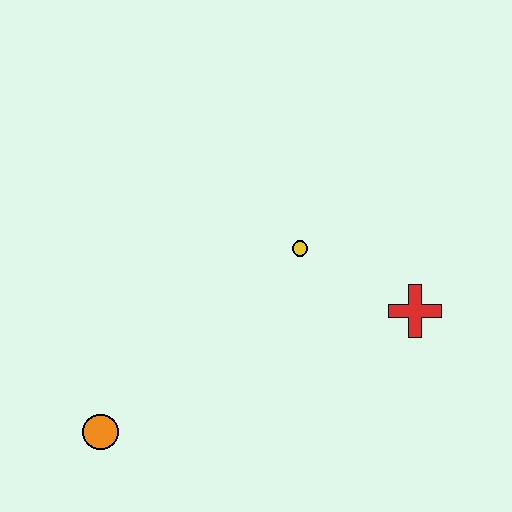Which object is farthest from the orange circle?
The red cross is farthest from the orange circle.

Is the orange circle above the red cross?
No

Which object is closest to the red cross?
The yellow circle is closest to the red cross.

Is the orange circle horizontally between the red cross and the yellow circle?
No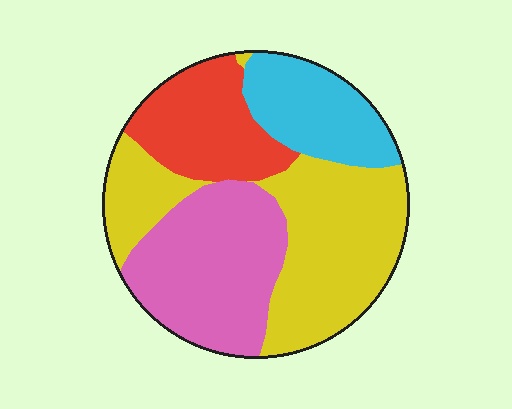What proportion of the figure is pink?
Pink takes up about one quarter (1/4) of the figure.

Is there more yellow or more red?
Yellow.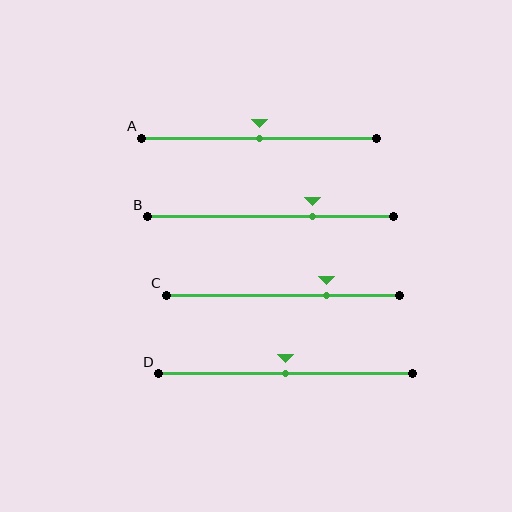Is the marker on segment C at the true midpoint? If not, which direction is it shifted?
No, the marker on segment C is shifted to the right by about 19% of the segment length.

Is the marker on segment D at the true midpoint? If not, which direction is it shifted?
Yes, the marker on segment D is at the true midpoint.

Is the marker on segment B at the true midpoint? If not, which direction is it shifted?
No, the marker on segment B is shifted to the right by about 17% of the segment length.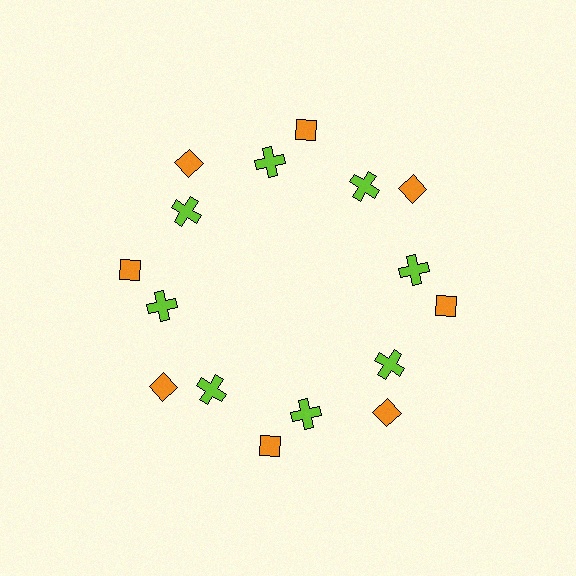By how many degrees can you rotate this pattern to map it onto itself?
The pattern maps onto itself every 45 degrees of rotation.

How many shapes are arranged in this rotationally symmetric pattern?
There are 16 shapes, arranged in 8 groups of 2.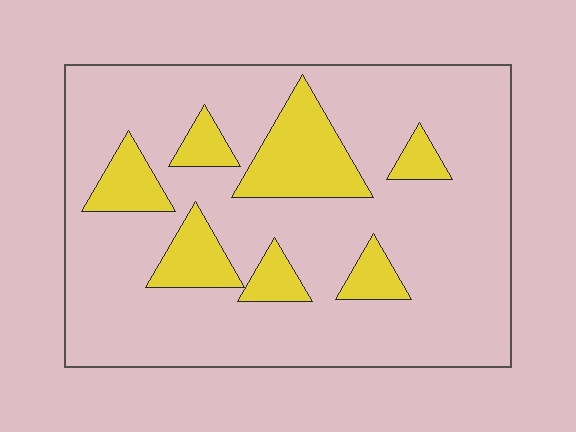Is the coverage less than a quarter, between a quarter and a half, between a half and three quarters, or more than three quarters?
Less than a quarter.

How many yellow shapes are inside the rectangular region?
7.